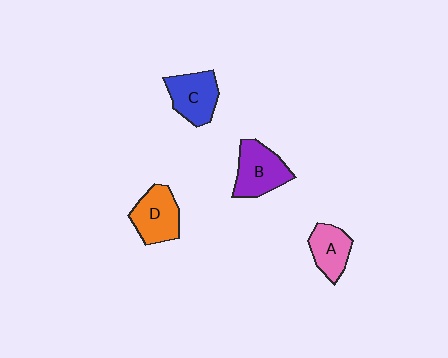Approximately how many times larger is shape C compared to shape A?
Approximately 1.2 times.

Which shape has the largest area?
Shape B (purple).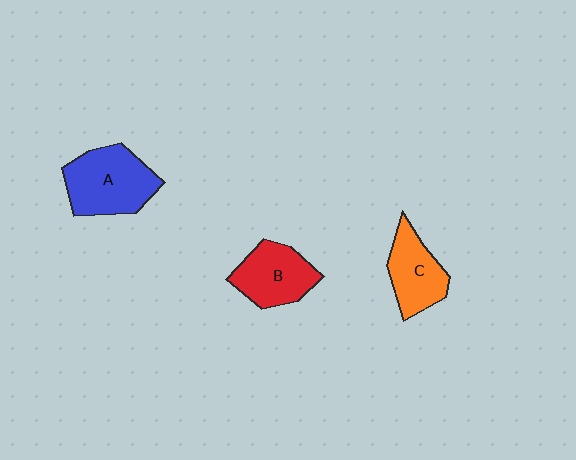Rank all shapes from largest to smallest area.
From largest to smallest: A (blue), B (red), C (orange).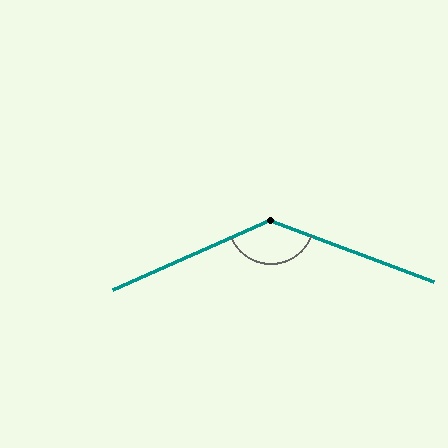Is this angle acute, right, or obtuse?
It is obtuse.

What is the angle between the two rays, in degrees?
Approximately 136 degrees.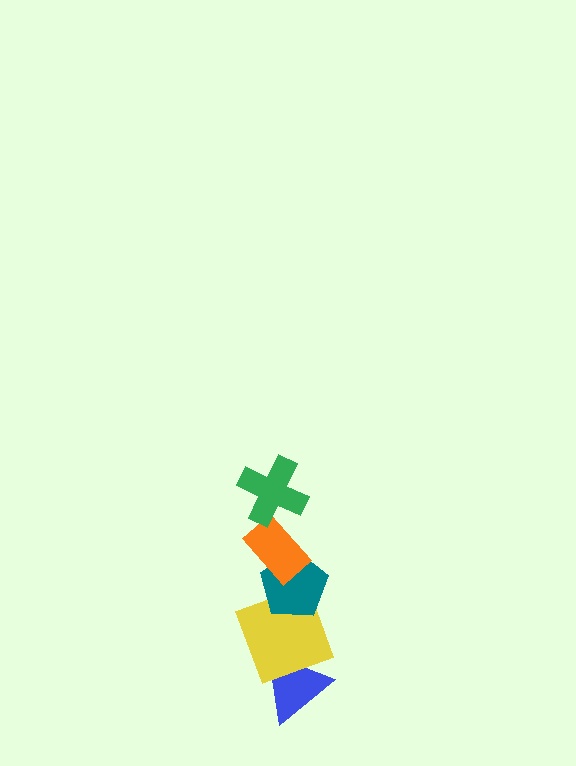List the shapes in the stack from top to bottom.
From top to bottom: the green cross, the orange rectangle, the teal pentagon, the yellow square, the blue triangle.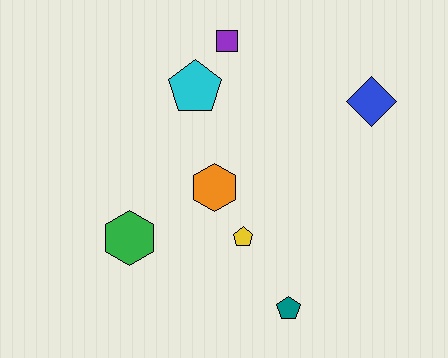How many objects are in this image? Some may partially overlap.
There are 7 objects.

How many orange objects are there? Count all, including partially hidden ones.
There is 1 orange object.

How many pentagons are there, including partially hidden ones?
There are 3 pentagons.